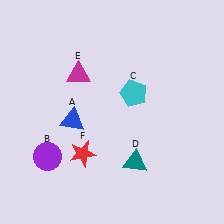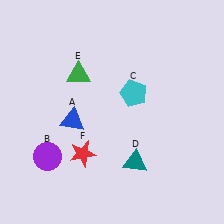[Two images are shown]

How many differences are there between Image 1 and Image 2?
There is 1 difference between the two images.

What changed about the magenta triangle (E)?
In Image 1, E is magenta. In Image 2, it changed to green.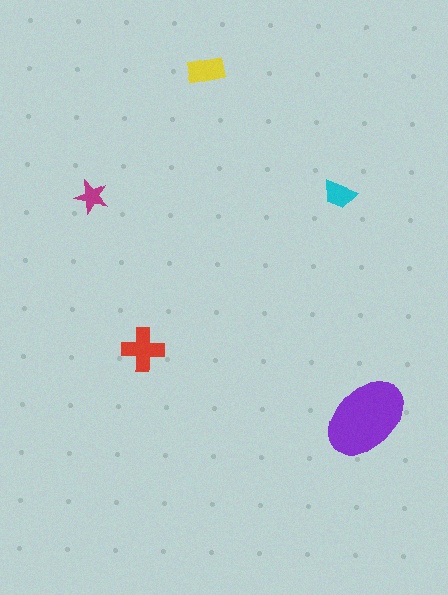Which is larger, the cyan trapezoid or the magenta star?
The cyan trapezoid.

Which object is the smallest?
The magenta star.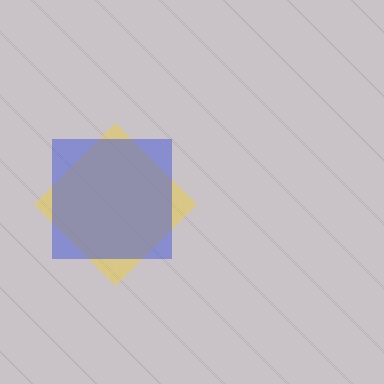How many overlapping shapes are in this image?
There are 2 overlapping shapes in the image.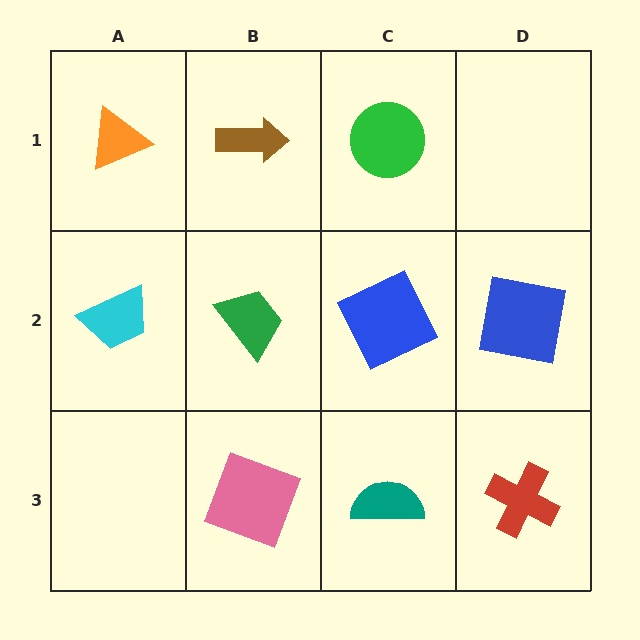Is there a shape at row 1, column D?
No, that cell is empty.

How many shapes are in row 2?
4 shapes.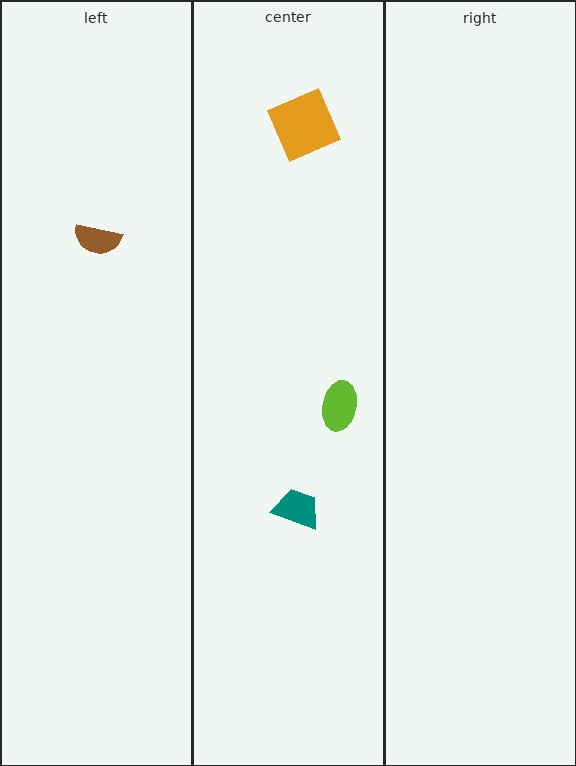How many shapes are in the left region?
1.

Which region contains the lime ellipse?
The center region.